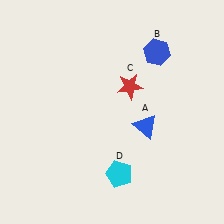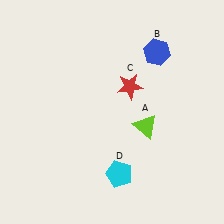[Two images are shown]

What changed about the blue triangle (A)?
In Image 1, A is blue. In Image 2, it changed to lime.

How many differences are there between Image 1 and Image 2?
There is 1 difference between the two images.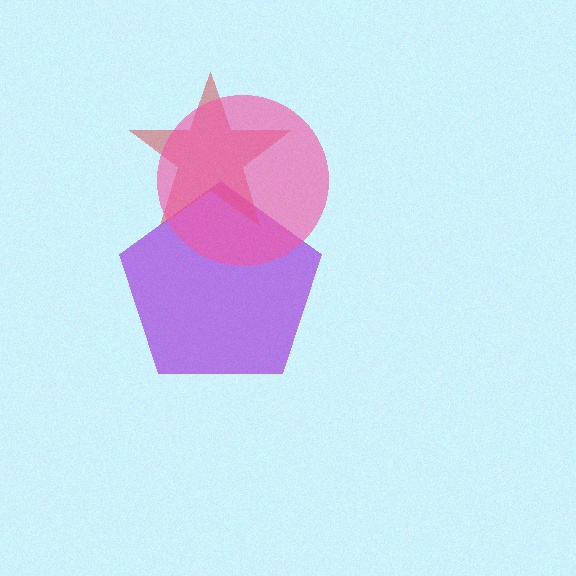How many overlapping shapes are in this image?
There are 3 overlapping shapes in the image.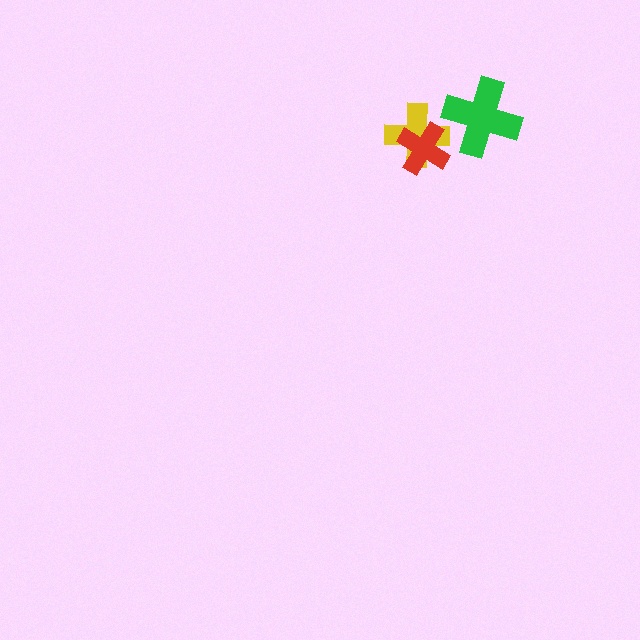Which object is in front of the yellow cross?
The red cross is in front of the yellow cross.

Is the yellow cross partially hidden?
Yes, it is partially covered by another shape.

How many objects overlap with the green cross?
0 objects overlap with the green cross.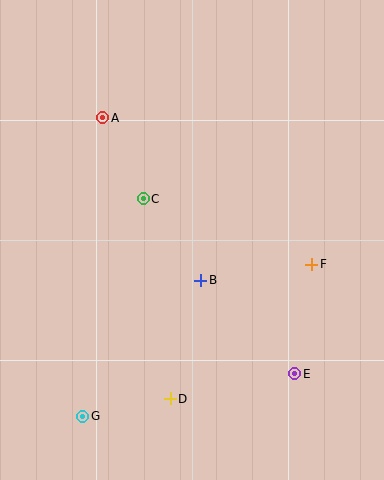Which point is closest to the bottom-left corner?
Point G is closest to the bottom-left corner.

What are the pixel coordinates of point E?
Point E is at (295, 374).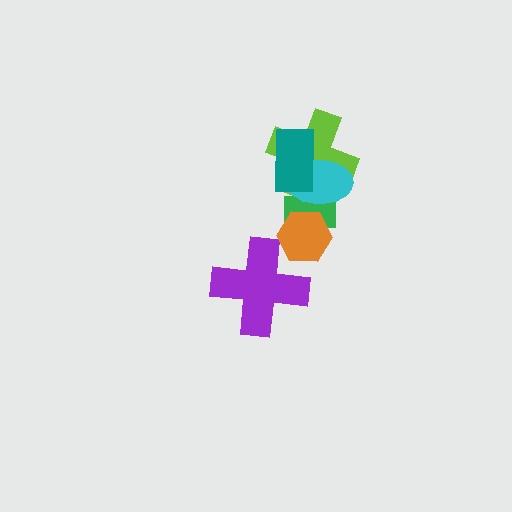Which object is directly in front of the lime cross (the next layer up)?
The cyan ellipse is directly in front of the lime cross.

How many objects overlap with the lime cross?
3 objects overlap with the lime cross.